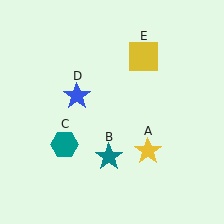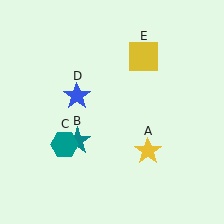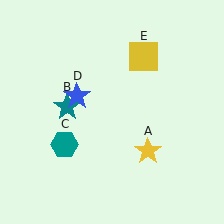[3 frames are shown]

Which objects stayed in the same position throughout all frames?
Yellow star (object A) and teal hexagon (object C) and blue star (object D) and yellow square (object E) remained stationary.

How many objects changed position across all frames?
1 object changed position: teal star (object B).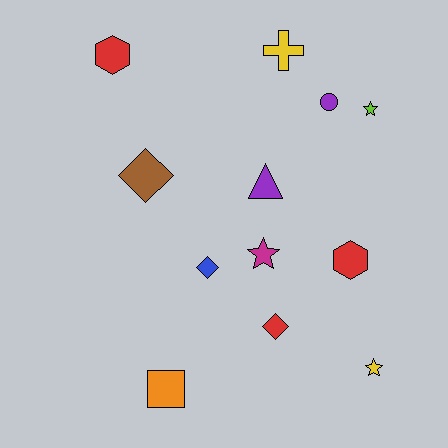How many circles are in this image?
There is 1 circle.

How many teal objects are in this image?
There are no teal objects.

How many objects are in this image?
There are 12 objects.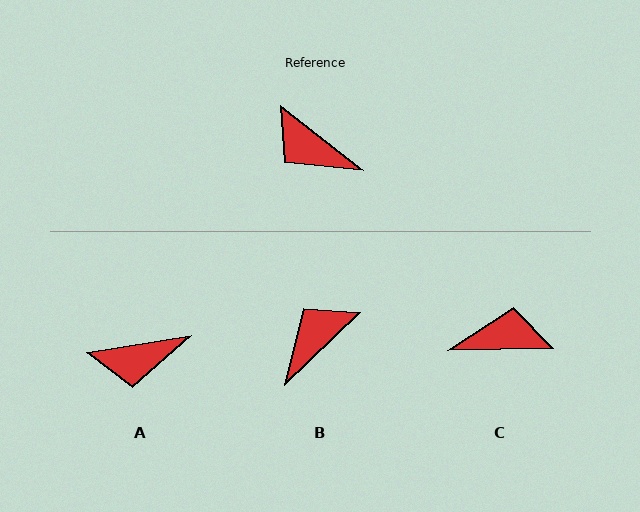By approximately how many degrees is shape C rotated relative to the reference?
Approximately 141 degrees clockwise.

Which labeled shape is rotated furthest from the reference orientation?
C, about 141 degrees away.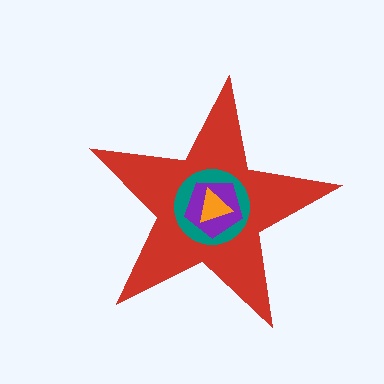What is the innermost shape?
The orange triangle.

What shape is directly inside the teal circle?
The purple pentagon.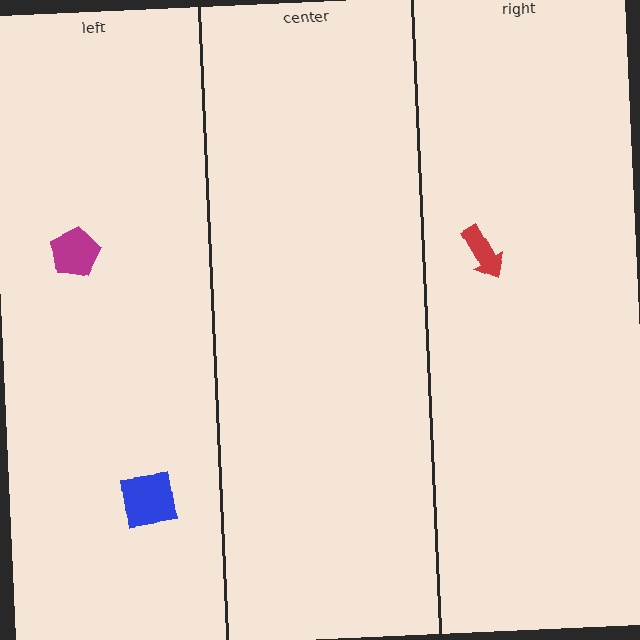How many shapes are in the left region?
2.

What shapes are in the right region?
The red arrow.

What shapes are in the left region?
The blue square, the magenta pentagon.